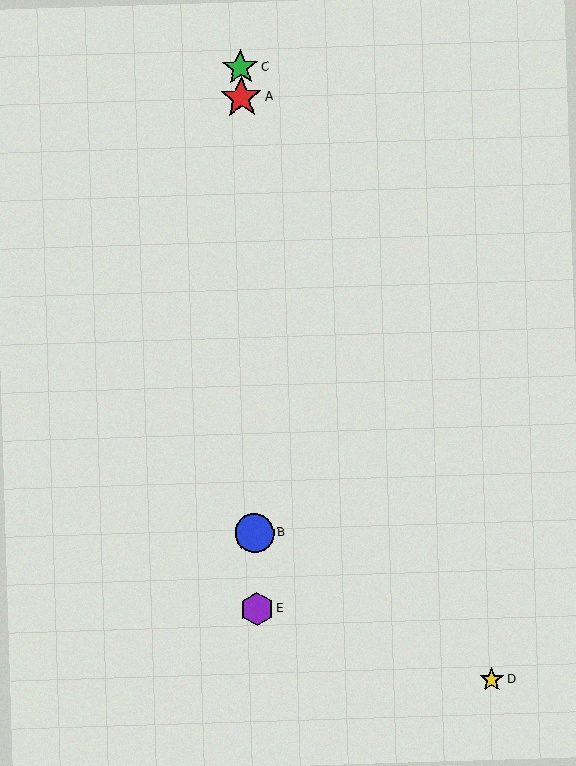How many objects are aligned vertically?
4 objects (A, B, C, E) are aligned vertically.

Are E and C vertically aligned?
Yes, both are at x≈257.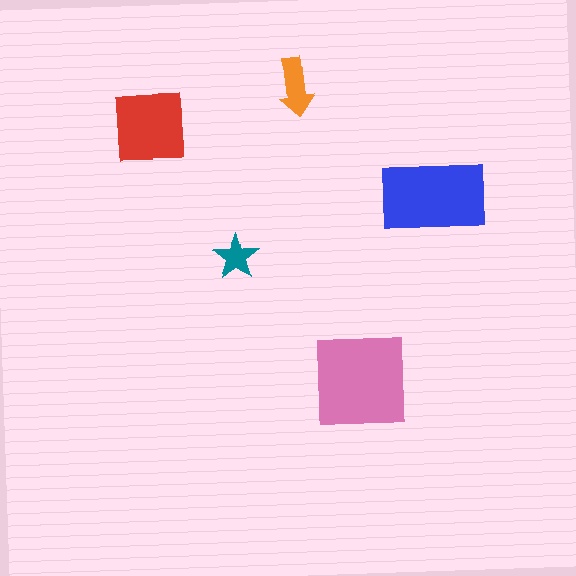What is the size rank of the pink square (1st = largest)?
1st.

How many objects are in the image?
There are 5 objects in the image.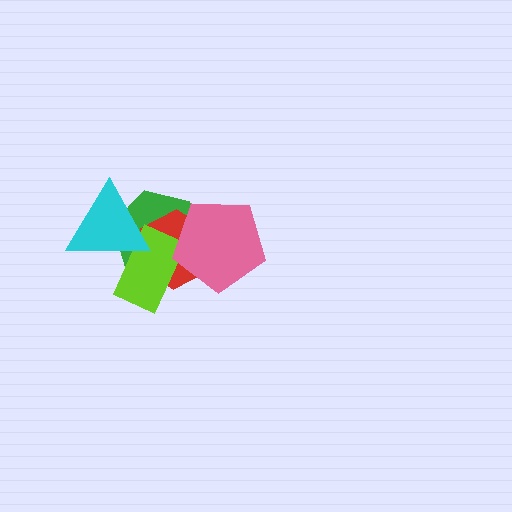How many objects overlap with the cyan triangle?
3 objects overlap with the cyan triangle.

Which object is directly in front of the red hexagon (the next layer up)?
The lime rectangle is directly in front of the red hexagon.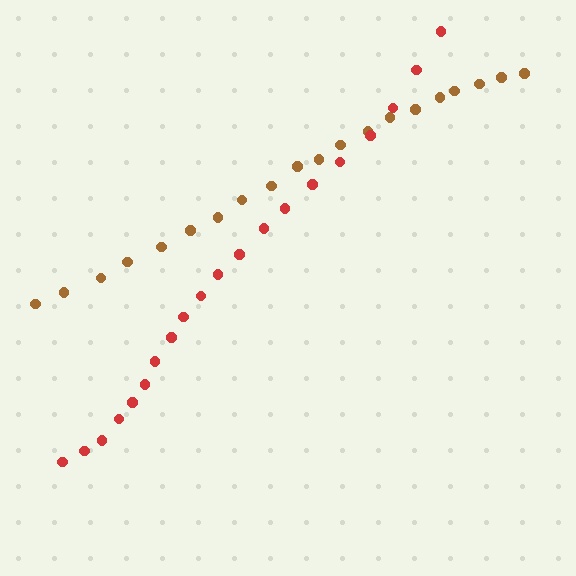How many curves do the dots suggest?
There are 2 distinct paths.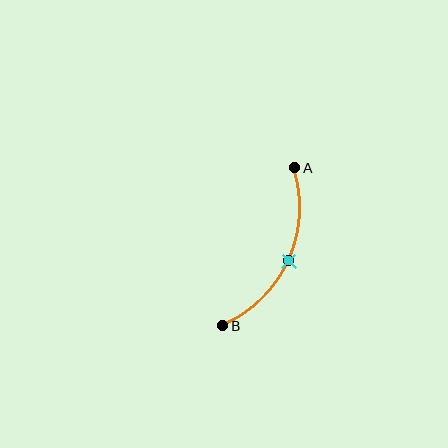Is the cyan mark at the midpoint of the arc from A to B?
Yes. The cyan mark lies on the arc at equal arc-length from both A and B — it is the arc midpoint.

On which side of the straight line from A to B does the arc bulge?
The arc bulges to the right of the straight line connecting A and B.